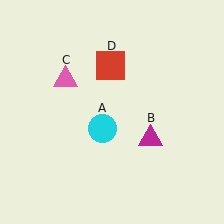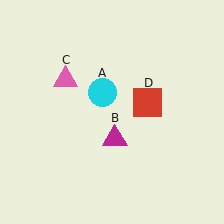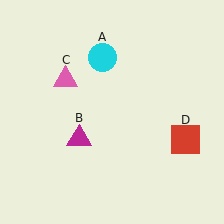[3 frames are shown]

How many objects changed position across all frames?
3 objects changed position: cyan circle (object A), magenta triangle (object B), red square (object D).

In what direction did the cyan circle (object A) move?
The cyan circle (object A) moved up.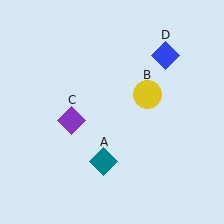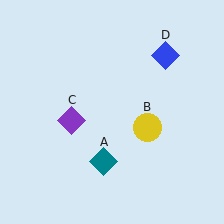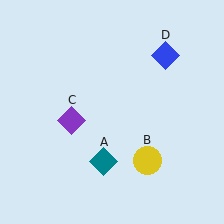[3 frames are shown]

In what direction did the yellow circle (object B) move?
The yellow circle (object B) moved down.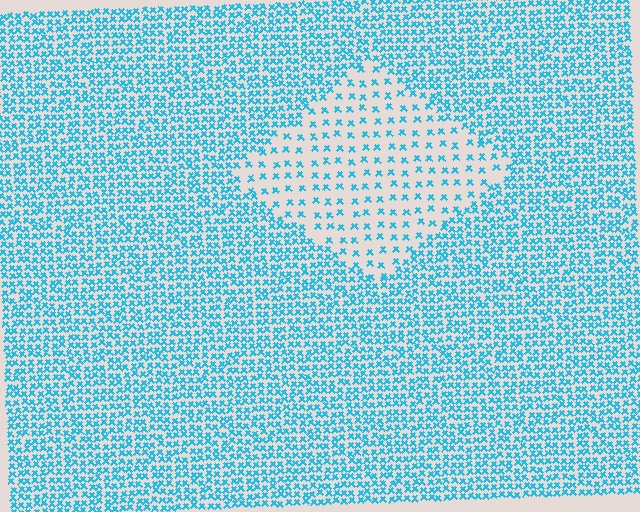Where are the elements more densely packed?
The elements are more densely packed outside the diamond boundary.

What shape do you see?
I see a diamond.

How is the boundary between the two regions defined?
The boundary is defined by a change in element density (approximately 2.7x ratio). All elements are the same color, size, and shape.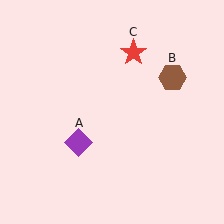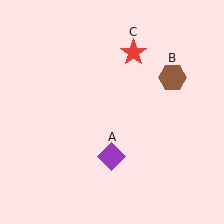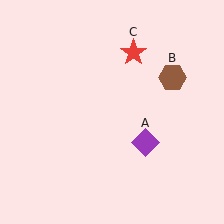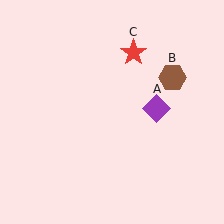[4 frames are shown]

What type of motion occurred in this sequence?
The purple diamond (object A) rotated counterclockwise around the center of the scene.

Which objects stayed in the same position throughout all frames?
Brown hexagon (object B) and red star (object C) remained stationary.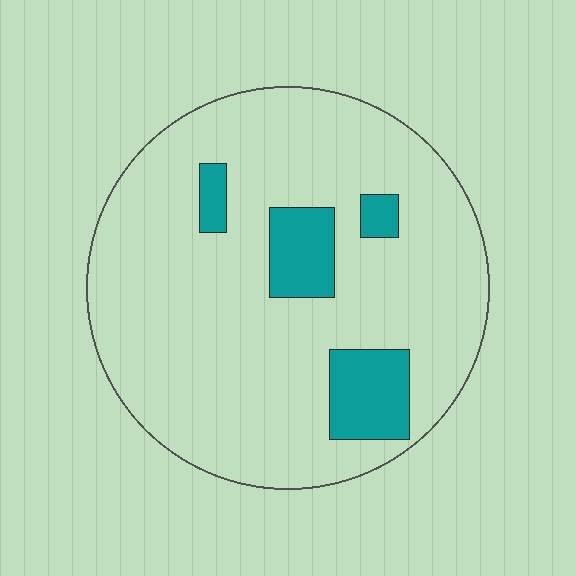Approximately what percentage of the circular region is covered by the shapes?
Approximately 15%.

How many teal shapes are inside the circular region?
4.